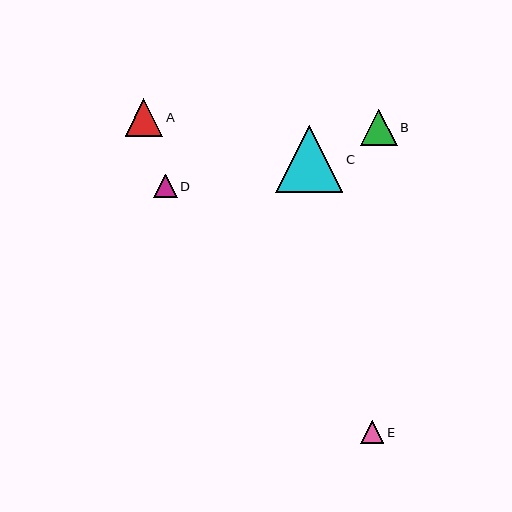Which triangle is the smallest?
Triangle E is the smallest with a size of approximately 23 pixels.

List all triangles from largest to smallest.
From largest to smallest: C, A, B, D, E.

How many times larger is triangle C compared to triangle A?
Triangle C is approximately 1.8 times the size of triangle A.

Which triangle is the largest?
Triangle C is the largest with a size of approximately 67 pixels.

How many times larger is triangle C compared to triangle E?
Triangle C is approximately 2.9 times the size of triangle E.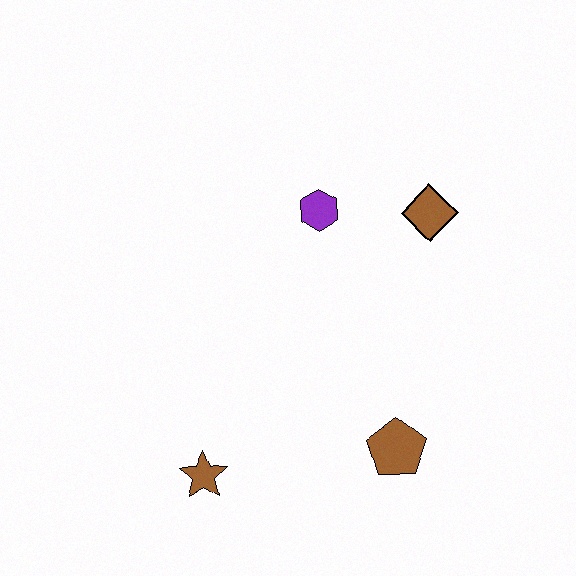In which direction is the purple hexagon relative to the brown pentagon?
The purple hexagon is above the brown pentagon.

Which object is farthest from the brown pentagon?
The purple hexagon is farthest from the brown pentagon.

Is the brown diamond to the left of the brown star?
No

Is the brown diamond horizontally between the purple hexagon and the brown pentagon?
No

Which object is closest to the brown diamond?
The purple hexagon is closest to the brown diamond.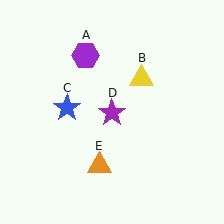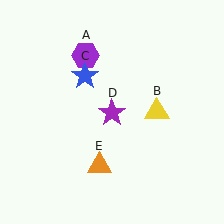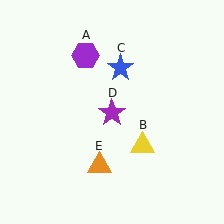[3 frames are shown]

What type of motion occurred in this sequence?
The yellow triangle (object B), blue star (object C) rotated clockwise around the center of the scene.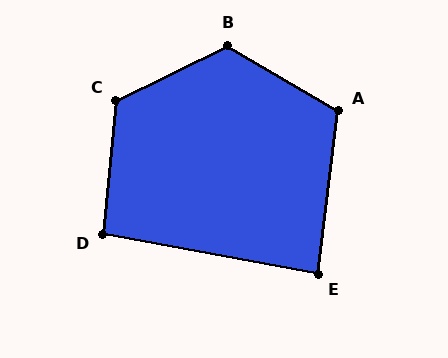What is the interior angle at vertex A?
Approximately 113 degrees (obtuse).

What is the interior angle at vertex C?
Approximately 122 degrees (obtuse).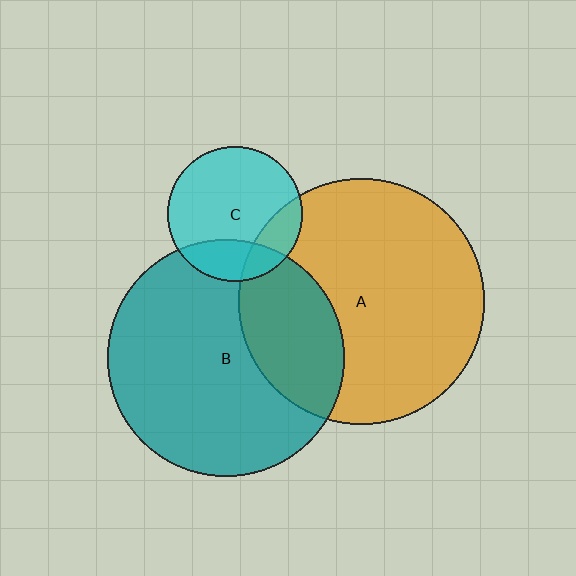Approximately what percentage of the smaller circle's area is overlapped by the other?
Approximately 30%.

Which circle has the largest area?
Circle A (orange).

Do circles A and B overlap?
Yes.